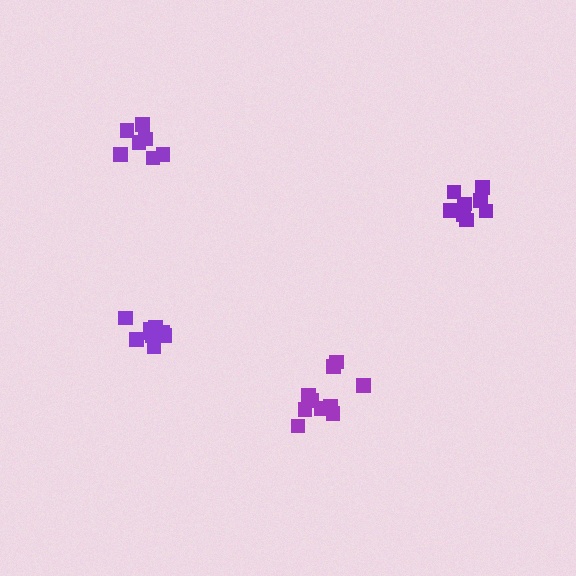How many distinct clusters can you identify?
There are 4 distinct clusters.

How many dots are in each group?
Group 1: 10 dots, Group 2: 7 dots, Group 3: 8 dots, Group 4: 9 dots (34 total).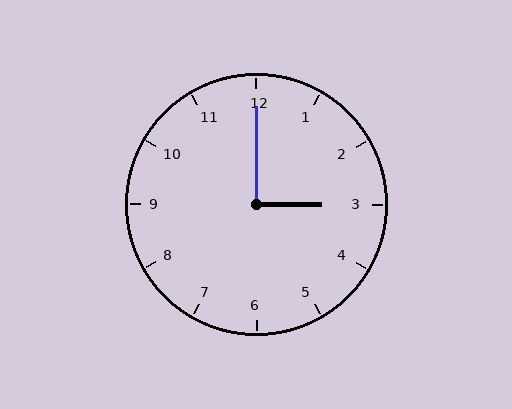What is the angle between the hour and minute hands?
Approximately 90 degrees.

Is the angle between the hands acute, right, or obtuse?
It is right.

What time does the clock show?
3:00.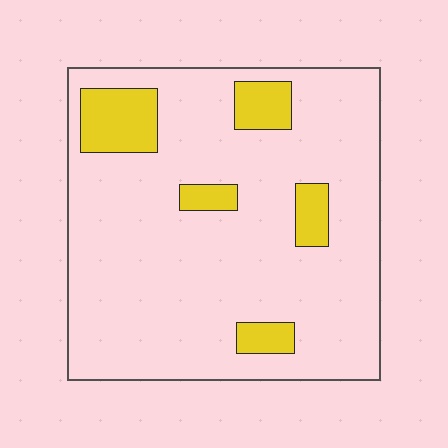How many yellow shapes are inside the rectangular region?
5.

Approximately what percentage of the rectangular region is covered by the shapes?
Approximately 15%.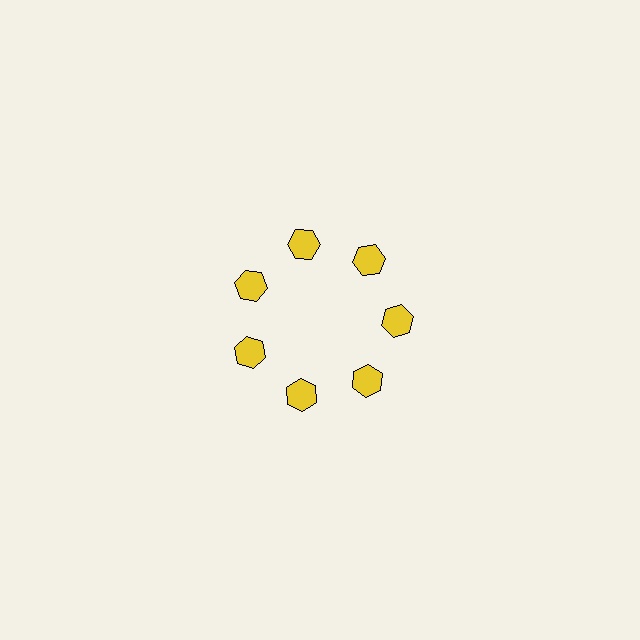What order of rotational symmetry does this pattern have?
This pattern has 7-fold rotational symmetry.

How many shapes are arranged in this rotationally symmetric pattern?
There are 7 shapes, arranged in 7 groups of 1.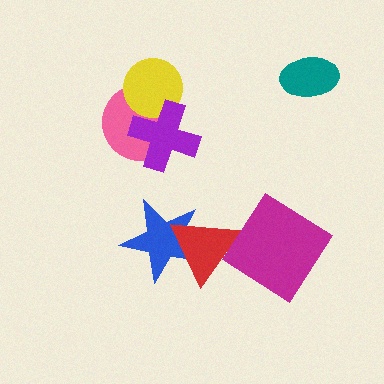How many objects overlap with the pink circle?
2 objects overlap with the pink circle.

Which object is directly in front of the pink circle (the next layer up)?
The yellow circle is directly in front of the pink circle.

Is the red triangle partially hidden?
No, no other shape covers it.